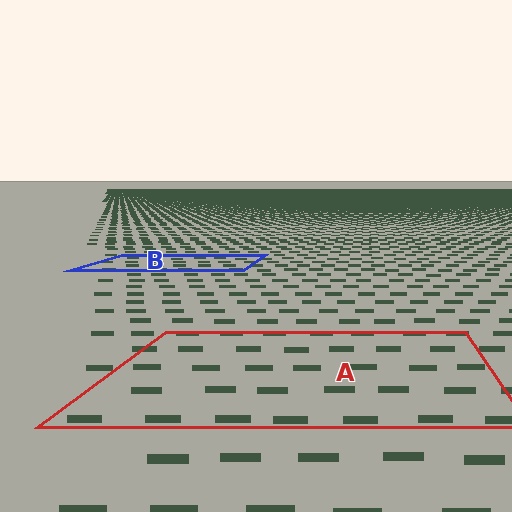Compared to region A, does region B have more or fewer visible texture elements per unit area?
Region B has more texture elements per unit area — they are packed more densely because it is farther away.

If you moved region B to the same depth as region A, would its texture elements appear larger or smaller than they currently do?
They would appear larger. At a closer depth, the same texture elements are projected at a bigger on-screen size.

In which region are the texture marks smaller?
The texture marks are smaller in region B, because it is farther away.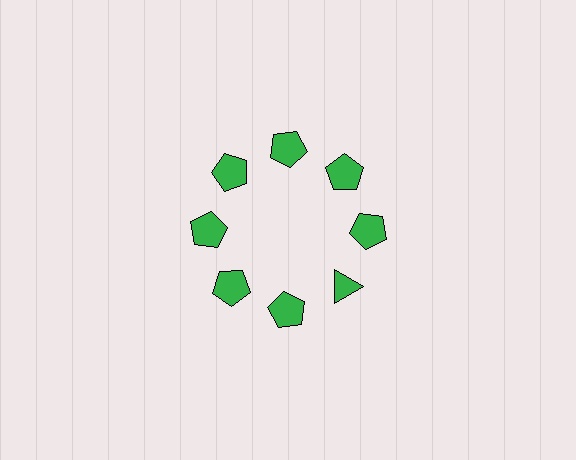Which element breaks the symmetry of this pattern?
The green triangle at roughly the 4 o'clock position breaks the symmetry. All other shapes are green pentagons.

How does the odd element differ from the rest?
It has a different shape: triangle instead of pentagon.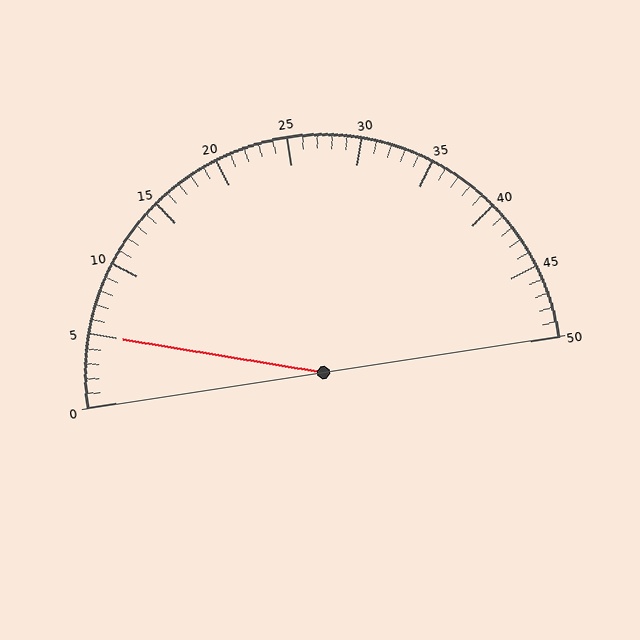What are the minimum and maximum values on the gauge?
The gauge ranges from 0 to 50.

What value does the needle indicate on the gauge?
The needle indicates approximately 5.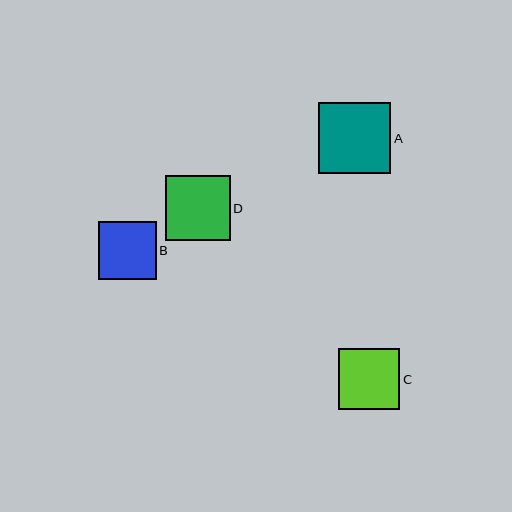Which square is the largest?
Square A is the largest with a size of approximately 72 pixels.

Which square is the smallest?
Square B is the smallest with a size of approximately 58 pixels.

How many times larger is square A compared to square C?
Square A is approximately 1.2 times the size of square C.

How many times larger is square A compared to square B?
Square A is approximately 1.2 times the size of square B.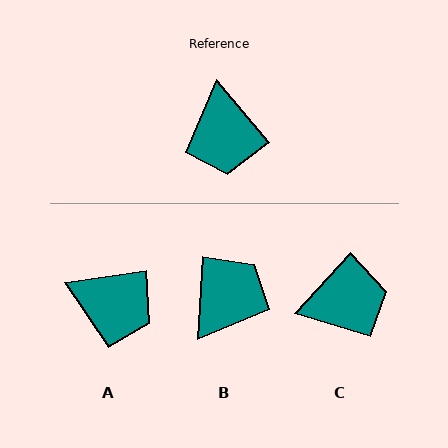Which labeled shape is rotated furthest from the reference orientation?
B, about 136 degrees away.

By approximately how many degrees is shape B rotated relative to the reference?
Approximately 136 degrees counter-clockwise.